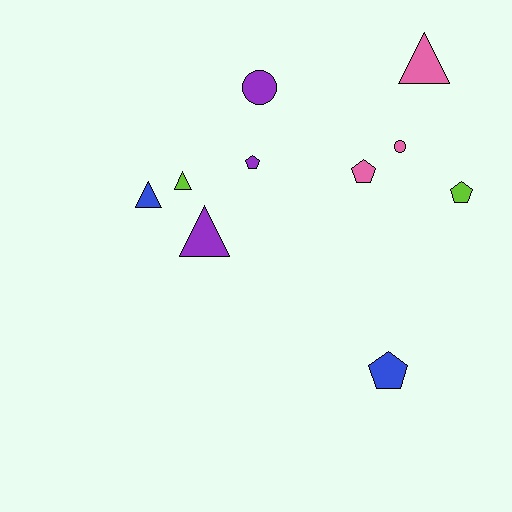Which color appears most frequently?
Purple, with 3 objects.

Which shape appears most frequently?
Triangle, with 4 objects.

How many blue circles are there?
There are no blue circles.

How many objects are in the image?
There are 10 objects.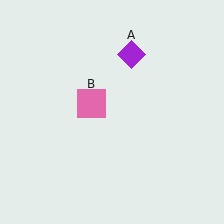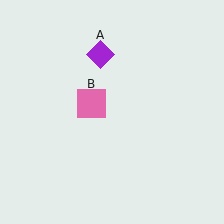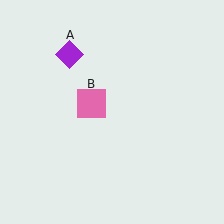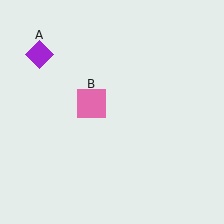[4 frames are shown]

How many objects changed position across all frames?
1 object changed position: purple diamond (object A).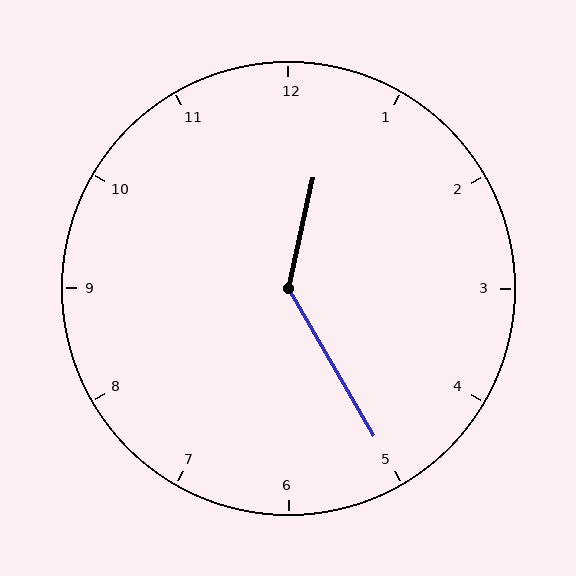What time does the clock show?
12:25.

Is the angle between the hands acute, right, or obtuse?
It is obtuse.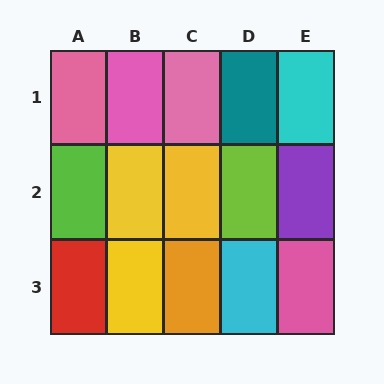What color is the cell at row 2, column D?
Lime.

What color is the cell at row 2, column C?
Yellow.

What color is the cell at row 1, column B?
Pink.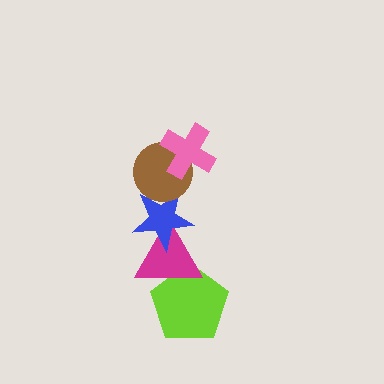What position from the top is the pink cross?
The pink cross is 1st from the top.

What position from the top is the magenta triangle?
The magenta triangle is 4th from the top.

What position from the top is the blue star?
The blue star is 3rd from the top.